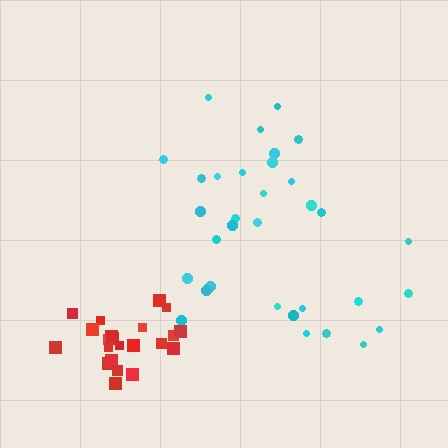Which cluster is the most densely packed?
Red.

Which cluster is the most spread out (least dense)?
Cyan.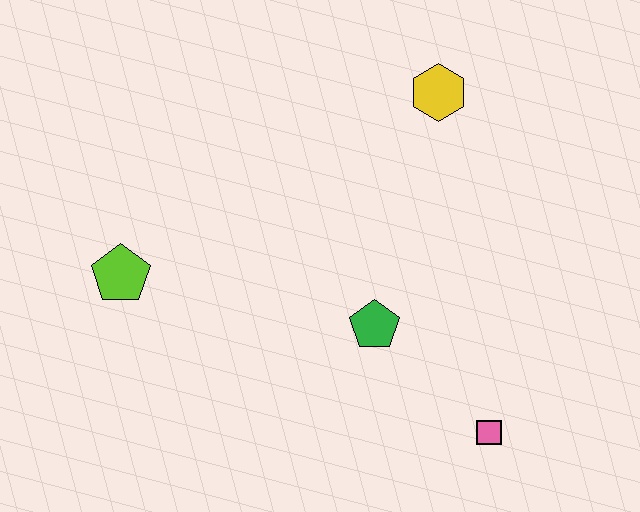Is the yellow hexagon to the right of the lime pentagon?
Yes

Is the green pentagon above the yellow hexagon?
No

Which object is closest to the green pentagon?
The pink square is closest to the green pentagon.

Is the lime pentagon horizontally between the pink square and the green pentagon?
No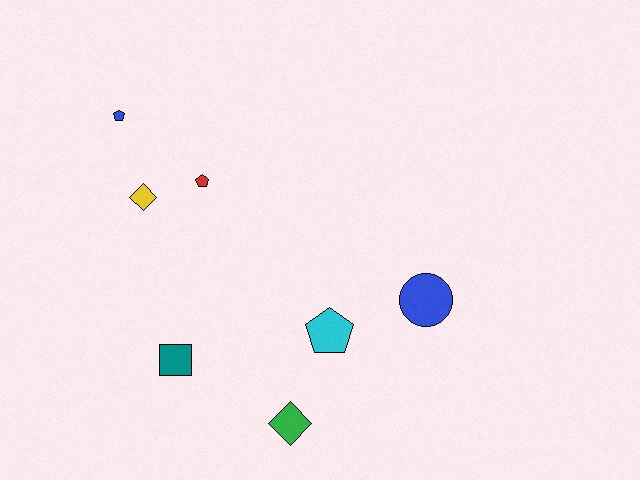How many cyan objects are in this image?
There is 1 cyan object.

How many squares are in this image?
There is 1 square.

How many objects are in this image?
There are 7 objects.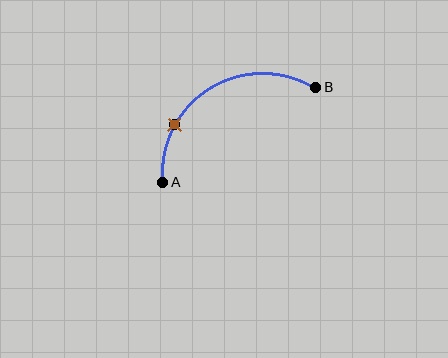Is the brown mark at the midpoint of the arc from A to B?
No. The brown mark lies on the arc but is closer to endpoint A. The arc midpoint would be at the point on the curve equidistant along the arc from both A and B.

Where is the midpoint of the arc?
The arc midpoint is the point on the curve farthest from the straight line joining A and B. It sits above that line.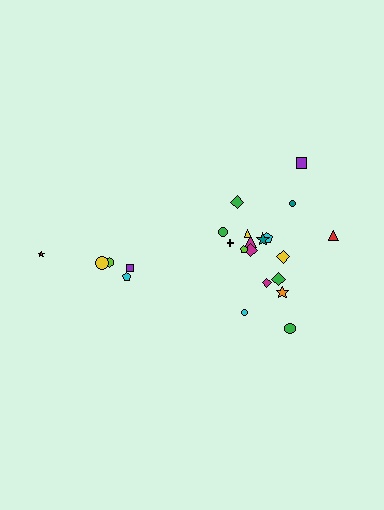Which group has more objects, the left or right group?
The right group.